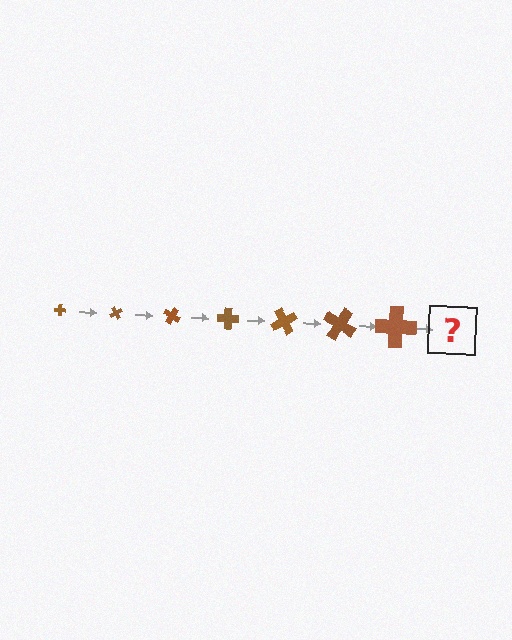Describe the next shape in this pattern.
It should be a cross, larger than the previous one and rotated 420 degrees from the start.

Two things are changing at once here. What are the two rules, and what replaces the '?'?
The two rules are that the cross grows larger each step and it rotates 60 degrees each step. The '?' should be a cross, larger than the previous one and rotated 420 degrees from the start.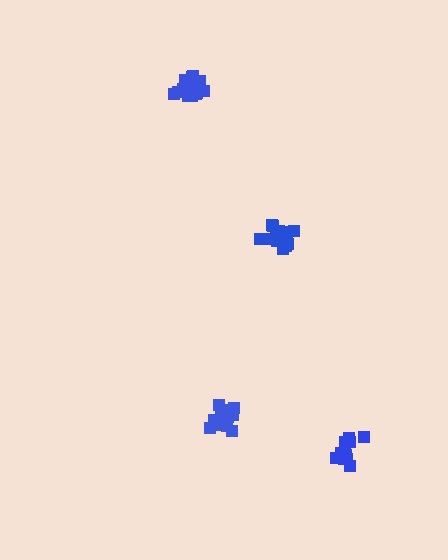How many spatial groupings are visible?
There are 4 spatial groupings.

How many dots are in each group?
Group 1: 17 dots, Group 2: 17 dots, Group 3: 15 dots, Group 4: 11 dots (60 total).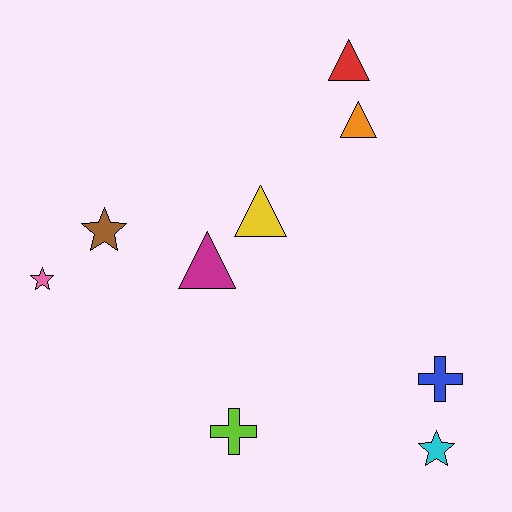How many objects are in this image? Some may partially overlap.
There are 9 objects.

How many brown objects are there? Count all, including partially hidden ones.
There is 1 brown object.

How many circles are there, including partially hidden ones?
There are no circles.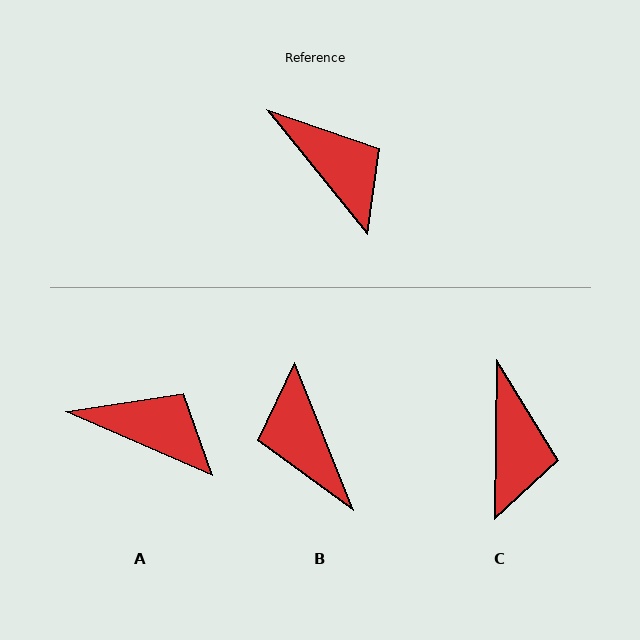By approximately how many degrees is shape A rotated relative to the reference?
Approximately 27 degrees counter-clockwise.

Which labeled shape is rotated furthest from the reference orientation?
B, about 163 degrees away.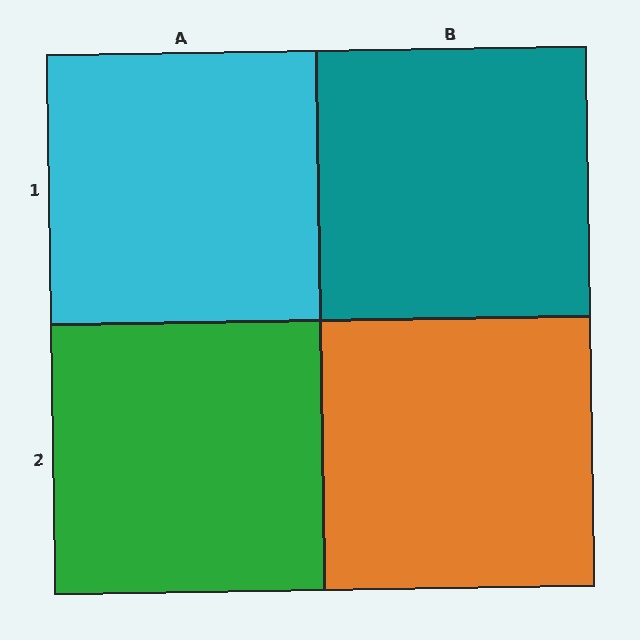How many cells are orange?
1 cell is orange.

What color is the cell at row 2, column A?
Green.